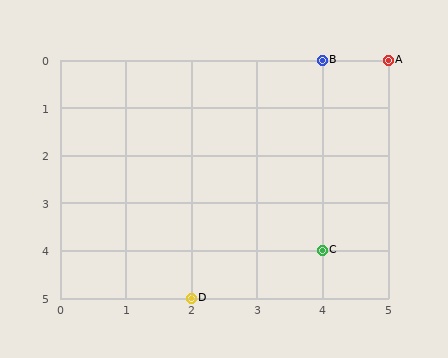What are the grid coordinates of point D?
Point D is at grid coordinates (2, 5).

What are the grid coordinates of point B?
Point B is at grid coordinates (4, 0).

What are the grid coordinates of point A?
Point A is at grid coordinates (5, 0).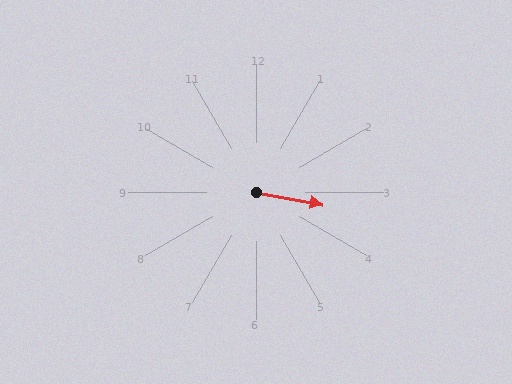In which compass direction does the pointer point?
East.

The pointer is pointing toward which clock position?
Roughly 3 o'clock.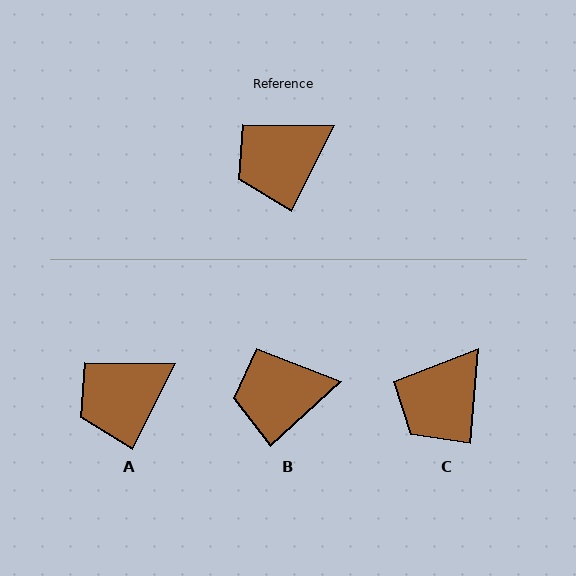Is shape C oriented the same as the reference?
No, it is off by about 22 degrees.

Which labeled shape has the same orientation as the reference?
A.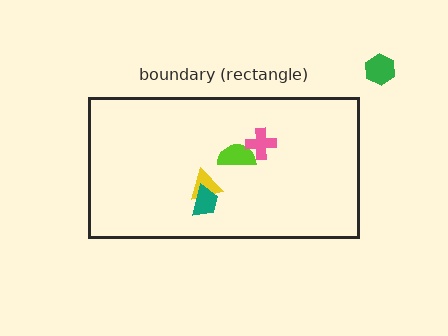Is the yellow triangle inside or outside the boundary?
Inside.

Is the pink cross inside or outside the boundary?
Inside.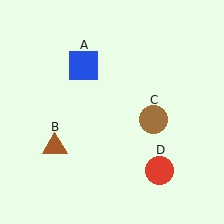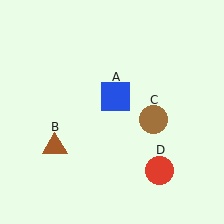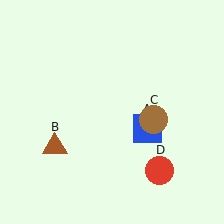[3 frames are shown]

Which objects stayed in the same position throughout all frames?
Brown triangle (object B) and brown circle (object C) and red circle (object D) remained stationary.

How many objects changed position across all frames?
1 object changed position: blue square (object A).